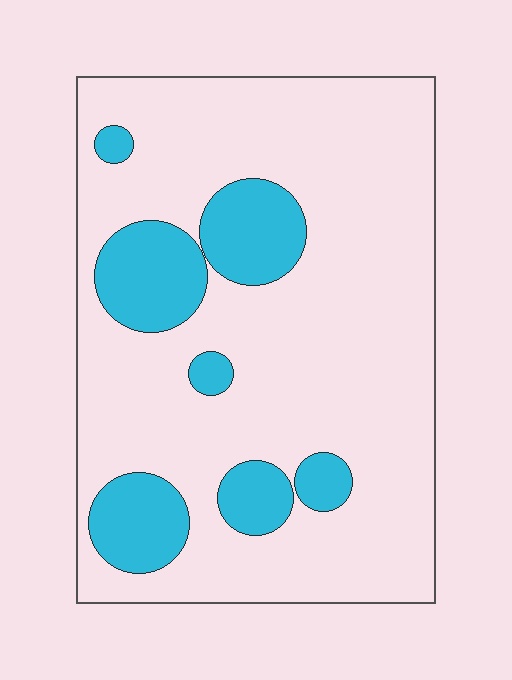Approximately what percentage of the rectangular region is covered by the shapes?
Approximately 20%.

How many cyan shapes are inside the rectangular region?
7.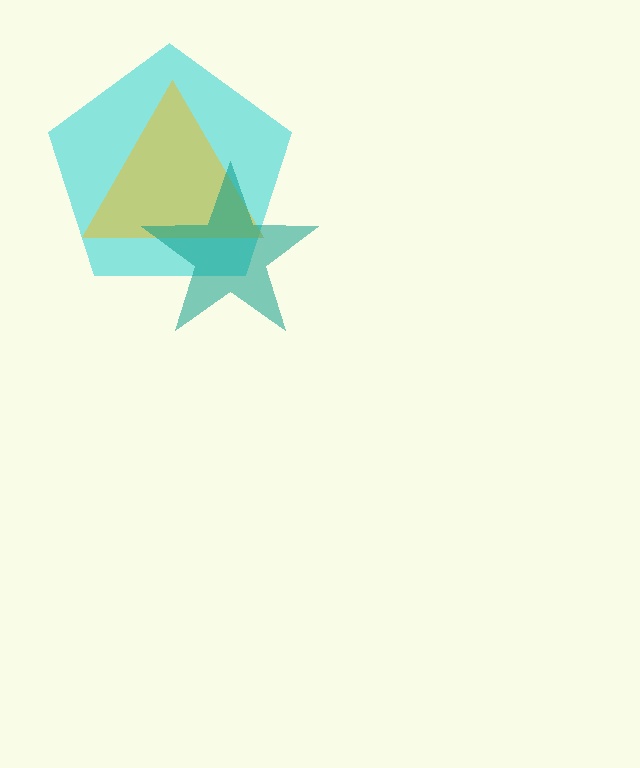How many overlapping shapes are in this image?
There are 3 overlapping shapes in the image.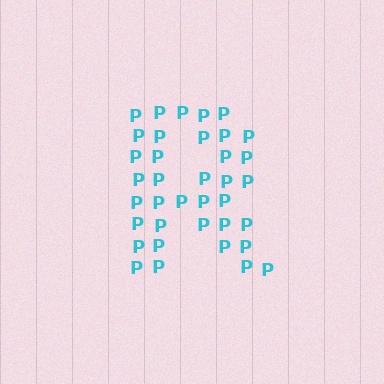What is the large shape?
The large shape is the letter R.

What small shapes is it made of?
It is made of small letter P's.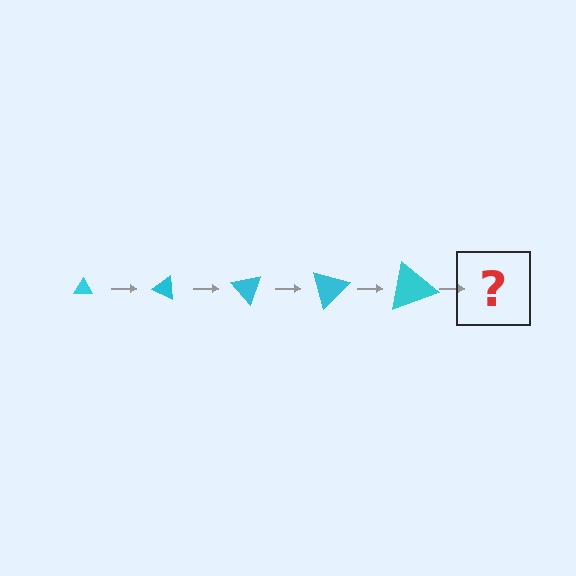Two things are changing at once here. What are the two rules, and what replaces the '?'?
The two rules are that the triangle grows larger each step and it rotates 25 degrees each step. The '?' should be a triangle, larger than the previous one and rotated 125 degrees from the start.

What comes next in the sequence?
The next element should be a triangle, larger than the previous one and rotated 125 degrees from the start.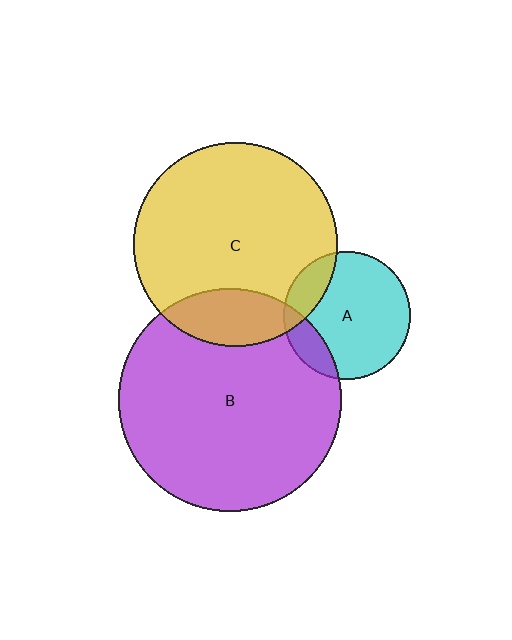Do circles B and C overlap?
Yes.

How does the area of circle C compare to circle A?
Approximately 2.6 times.